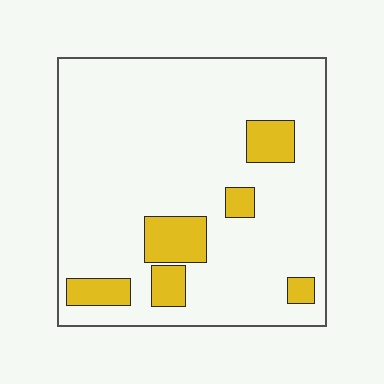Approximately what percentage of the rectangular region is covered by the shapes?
Approximately 15%.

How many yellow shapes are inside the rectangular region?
6.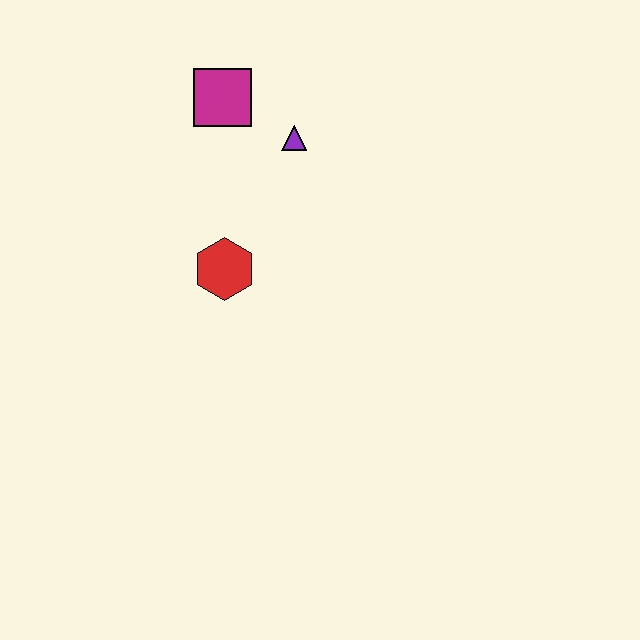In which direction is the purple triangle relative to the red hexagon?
The purple triangle is above the red hexagon.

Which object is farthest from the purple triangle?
The red hexagon is farthest from the purple triangle.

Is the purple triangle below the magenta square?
Yes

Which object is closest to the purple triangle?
The magenta square is closest to the purple triangle.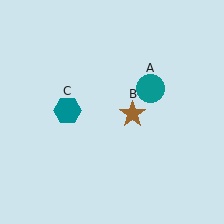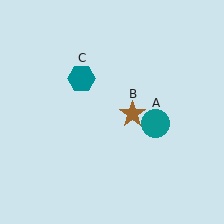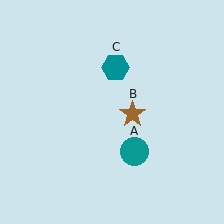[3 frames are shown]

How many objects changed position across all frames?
2 objects changed position: teal circle (object A), teal hexagon (object C).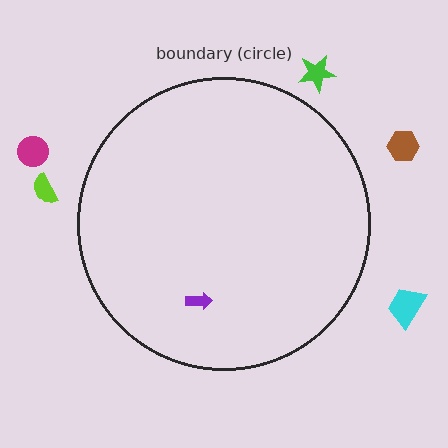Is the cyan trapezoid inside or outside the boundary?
Outside.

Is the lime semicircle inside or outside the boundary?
Outside.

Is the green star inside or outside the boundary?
Outside.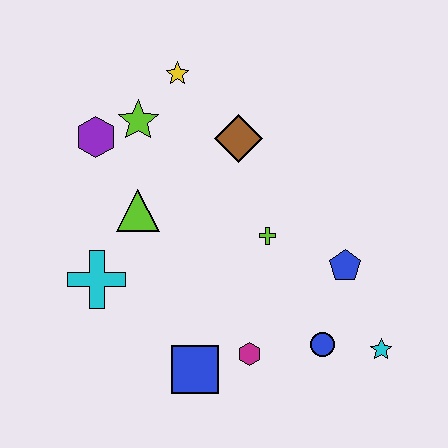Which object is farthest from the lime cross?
The purple hexagon is farthest from the lime cross.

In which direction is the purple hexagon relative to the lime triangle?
The purple hexagon is above the lime triangle.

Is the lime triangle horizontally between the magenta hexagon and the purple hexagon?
Yes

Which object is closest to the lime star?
The purple hexagon is closest to the lime star.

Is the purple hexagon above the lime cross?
Yes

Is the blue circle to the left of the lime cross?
No